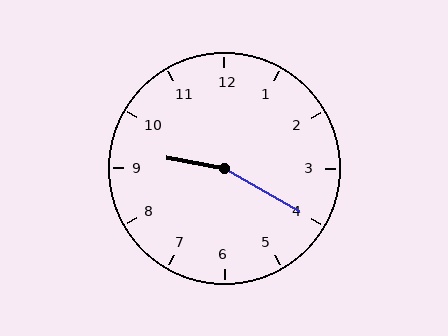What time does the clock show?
9:20.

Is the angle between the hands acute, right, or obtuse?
It is obtuse.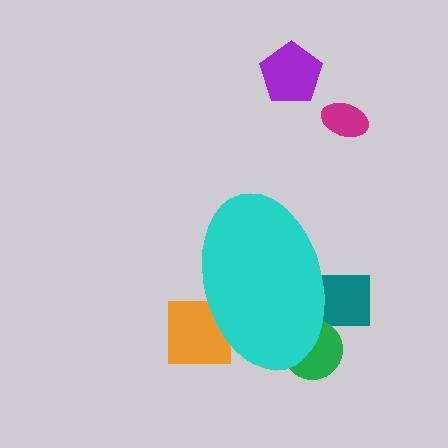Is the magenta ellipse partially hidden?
No, the magenta ellipse is fully visible.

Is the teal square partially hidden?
Yes, the teal square is partially hidden behind the cyan ellipse.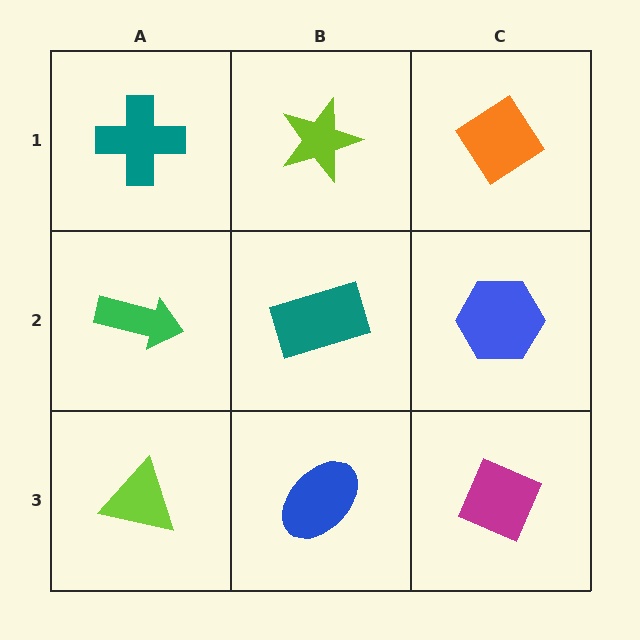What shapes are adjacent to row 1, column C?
A blue hexagon (row 2, column C), a lime star (row 1, column B).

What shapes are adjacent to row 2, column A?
A teal cross (row 1, column A), a lime triangle (row 3, column A), a teal rectangle (row 2, column B).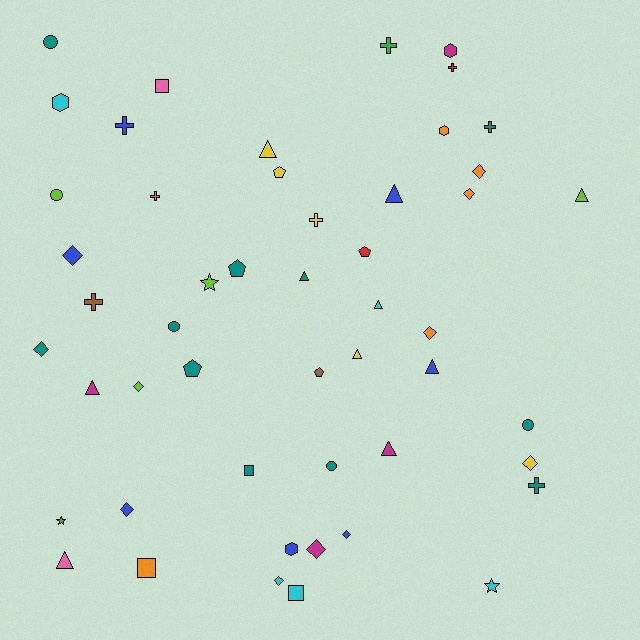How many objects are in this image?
There are 50 objects.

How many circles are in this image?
There are 5 circles.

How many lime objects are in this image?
There are 4 lime objects.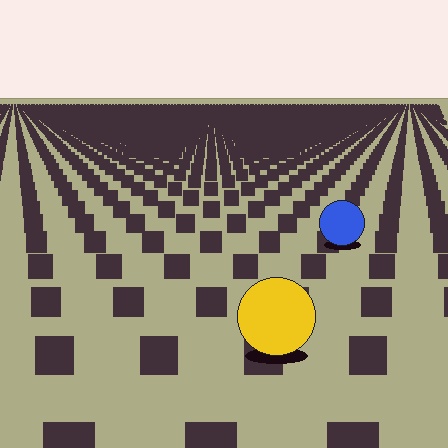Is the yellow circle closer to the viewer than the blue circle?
Yes. The yellow circle is closer — you can tell from the texture gradient: the ground texture is coarser near it.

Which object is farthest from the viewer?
The blue circle is farthest from the viewer. It appears smaller and the ground texture around it is denser.